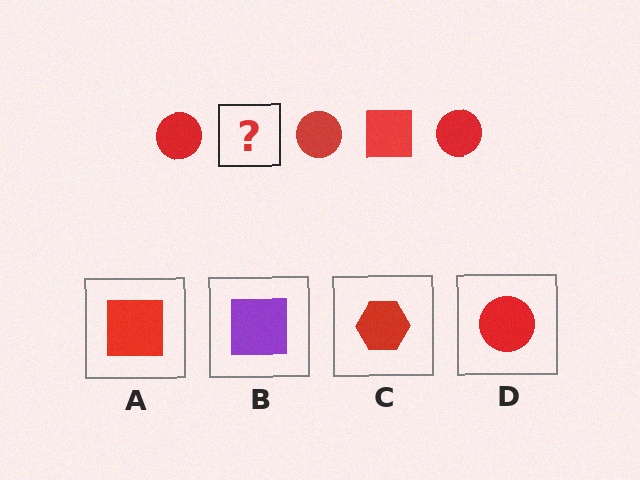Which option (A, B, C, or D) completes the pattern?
A.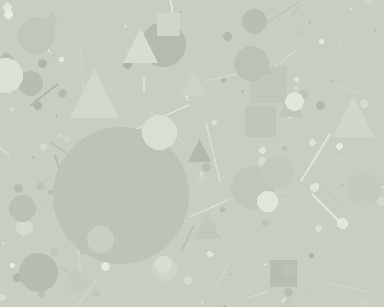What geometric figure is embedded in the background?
A circle is embedded in the background.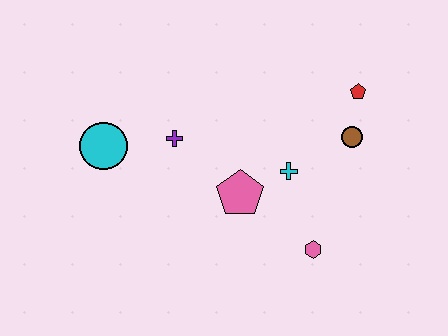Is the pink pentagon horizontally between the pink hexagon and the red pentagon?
No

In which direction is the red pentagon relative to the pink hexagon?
The red pentagon is above the pink hexagon.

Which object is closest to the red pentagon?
The brown circle is closest to the red pentagon.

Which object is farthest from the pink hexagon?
The cyan circle is farthest from the pink hexagon.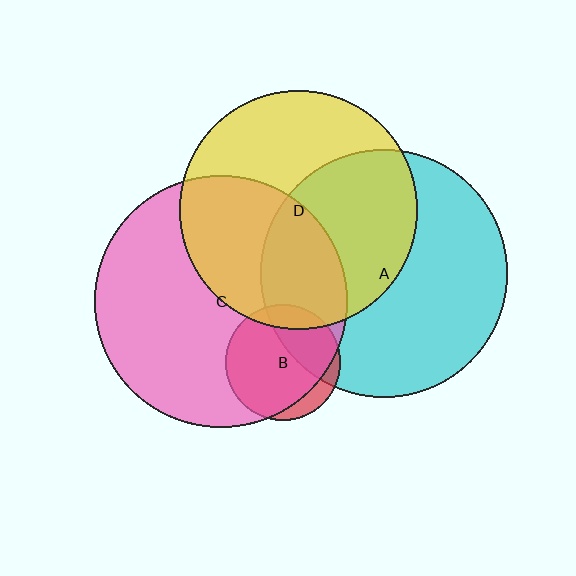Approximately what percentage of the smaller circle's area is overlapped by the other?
Approximately 15%.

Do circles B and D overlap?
Yes.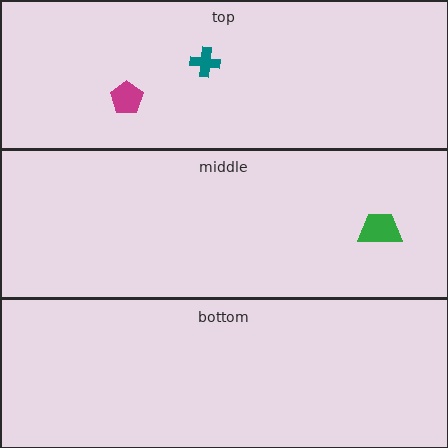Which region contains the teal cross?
The top region.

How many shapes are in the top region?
2.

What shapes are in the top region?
The magenta pentagon, the teal cross.